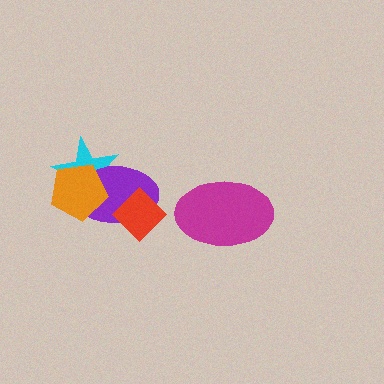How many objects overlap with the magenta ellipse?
0 objects overlap with the magenta ellipse.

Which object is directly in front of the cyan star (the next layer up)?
The purple ellipse is directly in front of the cyan star.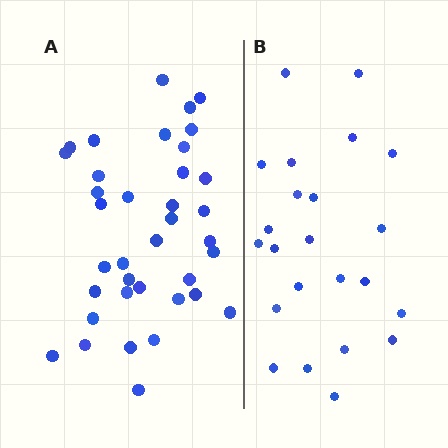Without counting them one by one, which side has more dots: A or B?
Region A (the left region) has more dots.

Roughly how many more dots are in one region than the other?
Region A has approximately 15 more dots than region B.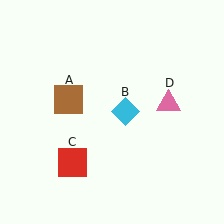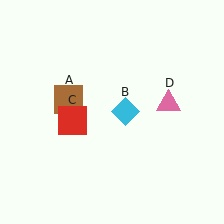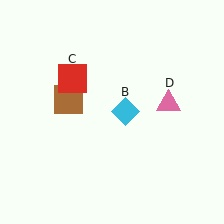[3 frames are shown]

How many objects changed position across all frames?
1 object changed position: red square (object C).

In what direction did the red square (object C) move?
The red square (object C) moved up.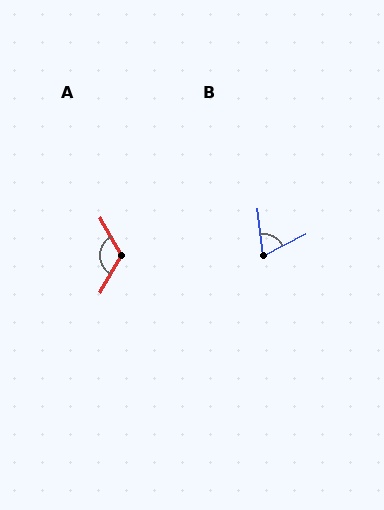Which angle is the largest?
A, at approximately 120 degrees.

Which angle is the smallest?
B, at approximately 70 degrees.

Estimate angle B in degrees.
Approximately 70 degrees.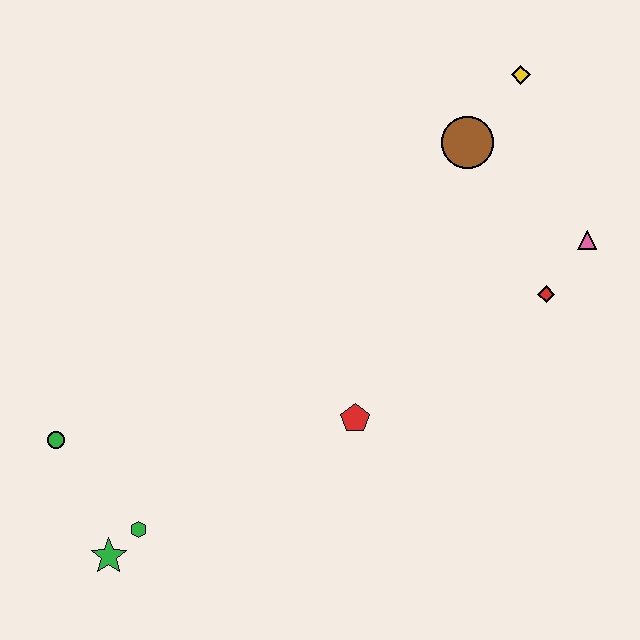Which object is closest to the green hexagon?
The green star is closest to the green hexagon.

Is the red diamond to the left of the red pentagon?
No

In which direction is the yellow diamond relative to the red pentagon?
The yellow diamond is above the red pentagon.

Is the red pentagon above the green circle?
Yes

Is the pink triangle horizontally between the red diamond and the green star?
No